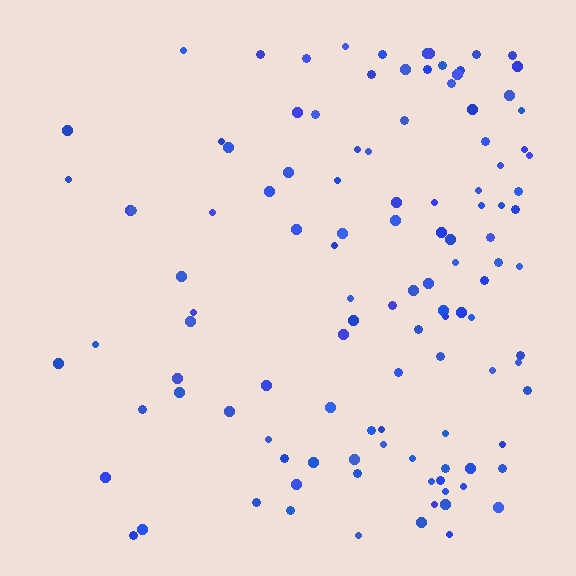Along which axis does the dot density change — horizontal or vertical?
Horizontal.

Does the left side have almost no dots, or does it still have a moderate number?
Still a moderate number, just noticeably fewer than the right.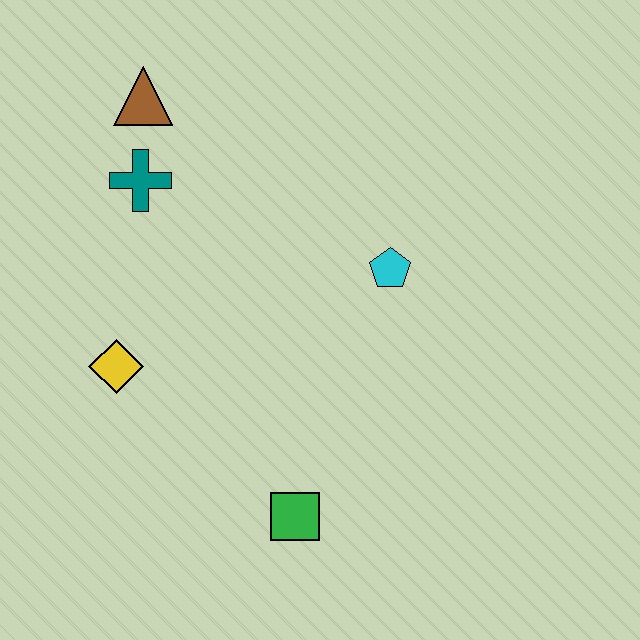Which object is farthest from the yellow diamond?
The cyan pentagon is farthest from the yellow diamond.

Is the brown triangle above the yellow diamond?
Yes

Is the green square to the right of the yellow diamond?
Yes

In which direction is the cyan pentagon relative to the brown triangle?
The cyan pentagon is to the right of the brown triangle.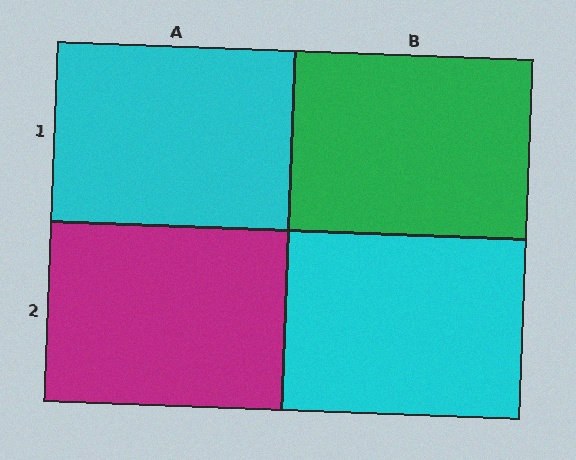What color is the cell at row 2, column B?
Cyan.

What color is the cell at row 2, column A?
Magenta.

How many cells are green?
1 cell is green.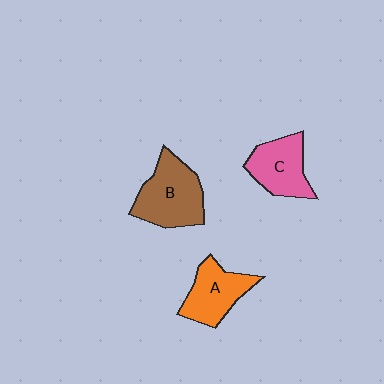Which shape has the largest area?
Shape B (brown).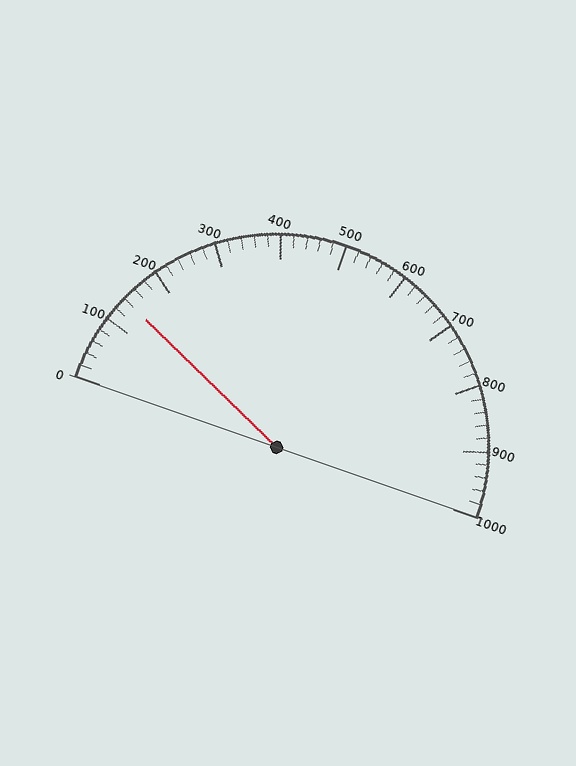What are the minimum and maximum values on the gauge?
The gauge ranges from 0 to 1000.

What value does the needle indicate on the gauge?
The needle indicates approximately 140.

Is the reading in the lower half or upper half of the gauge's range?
The reading is in the lower half of the range (0 to 1000).